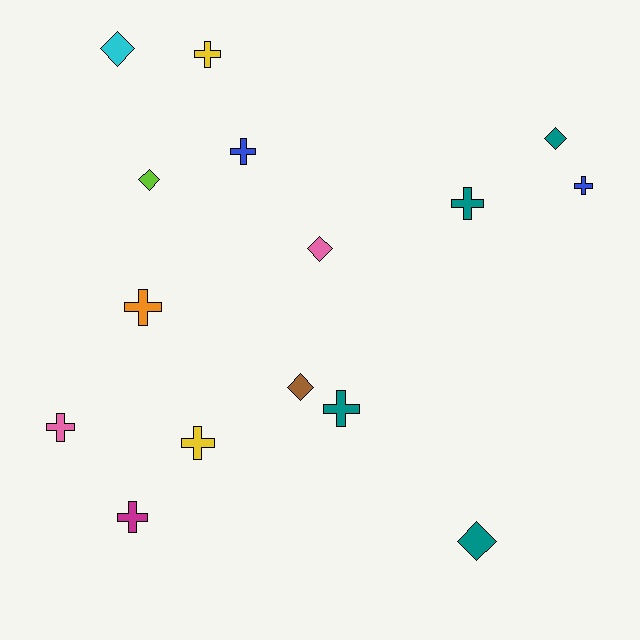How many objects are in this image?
There are 15 objects.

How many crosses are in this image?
There are 9 crosses.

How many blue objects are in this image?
There are 2 blue objects.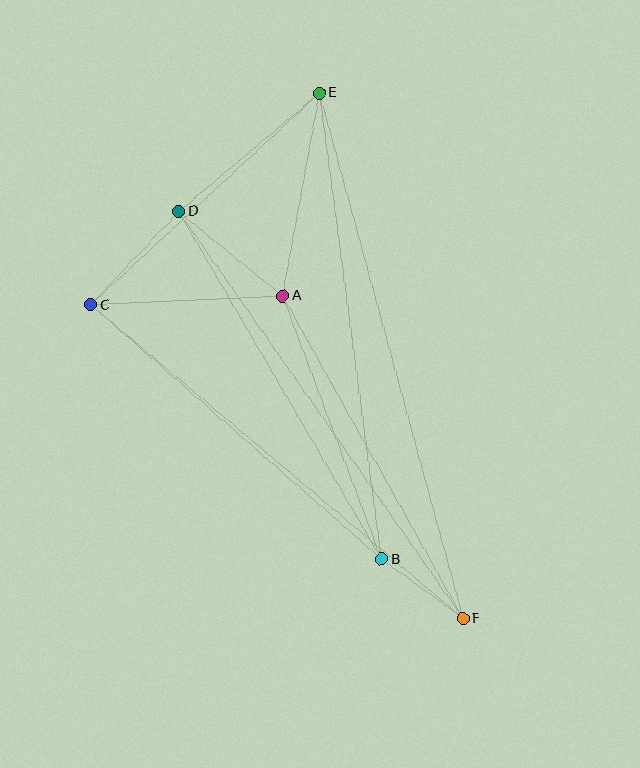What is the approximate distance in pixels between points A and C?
The distance between A and C is approximately 192 pixels.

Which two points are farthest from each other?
Points E and F are farthest from each other.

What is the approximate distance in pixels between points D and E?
The distance between D and E is approximately 183 pixels.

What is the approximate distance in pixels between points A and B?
The distance between A and B is approximately 281 pixels.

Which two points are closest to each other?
Points B and F are closest to each other.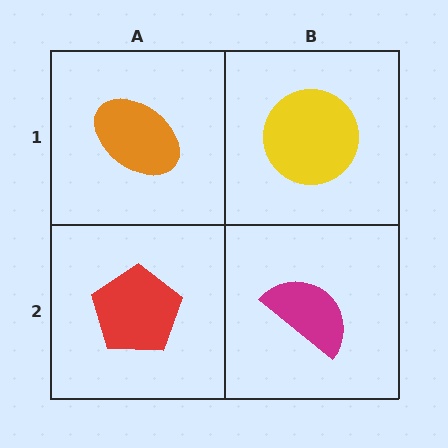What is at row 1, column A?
An orange ellipse.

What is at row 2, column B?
A magenta semicircle.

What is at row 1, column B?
A yellow circle.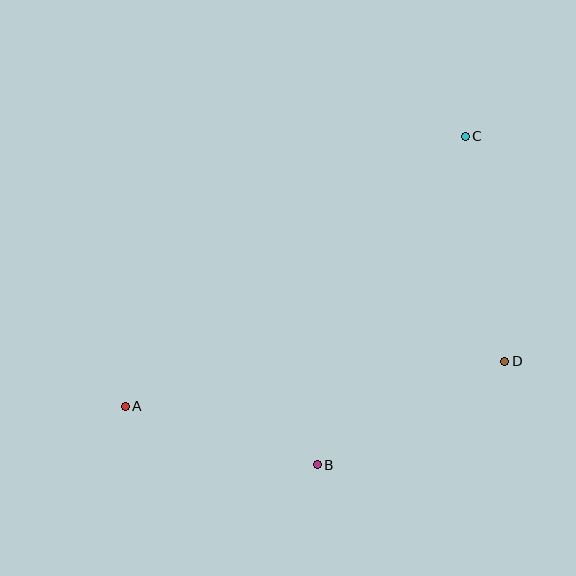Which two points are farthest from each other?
Points A and C are farthest from each other.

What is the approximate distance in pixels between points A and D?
The distance between A and D is approximately 382 pixels.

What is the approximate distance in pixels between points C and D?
The distance between C and D is approximately 228 pixels.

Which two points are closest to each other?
Points A and B are closest to each other.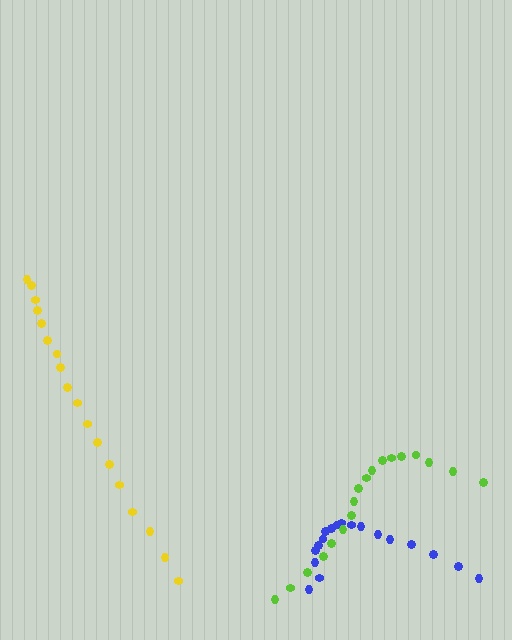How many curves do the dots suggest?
There are 3 distinct paths.